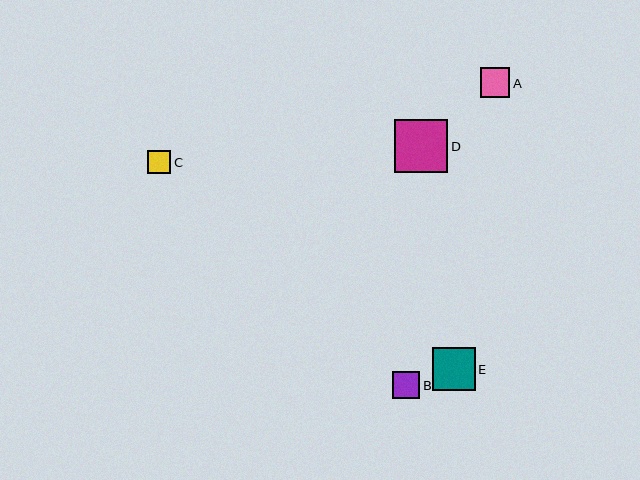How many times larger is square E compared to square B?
Square E is approximately 1.6 times the size of square B.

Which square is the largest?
Square D is the largest with a size of approximately 53 pixels.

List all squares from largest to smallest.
From largest to smallest: D, E, A, B, C.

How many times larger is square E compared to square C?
Square E is approximately 1.8 times the size of square C.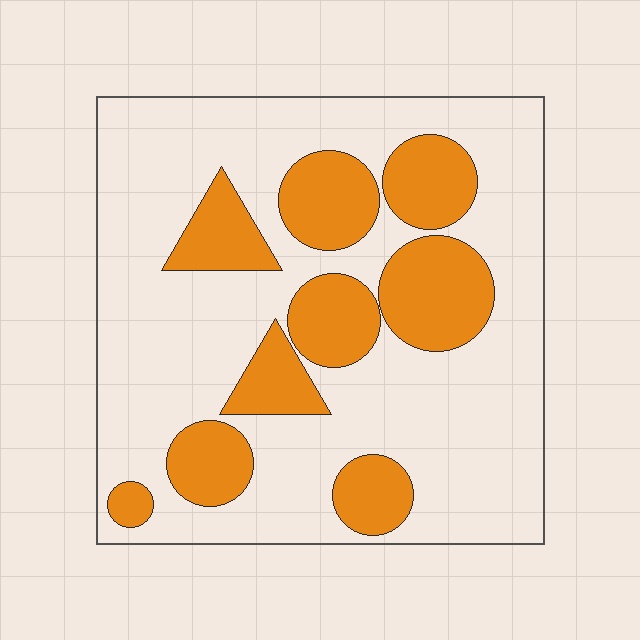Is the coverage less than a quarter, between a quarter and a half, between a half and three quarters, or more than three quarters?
Between a quarter and a half.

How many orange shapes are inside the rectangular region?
9.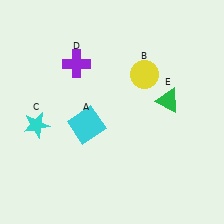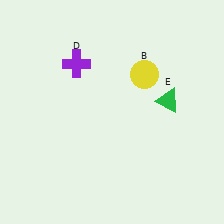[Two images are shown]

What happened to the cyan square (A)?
The cyan square (A) was removed in Image 2. It was in the bottom-left area of Image 1.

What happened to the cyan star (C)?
The cyan star (C) was removed in Image 2. It was in the bottom-left area of Image 1.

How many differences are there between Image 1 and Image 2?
There are 2 differences between the two images.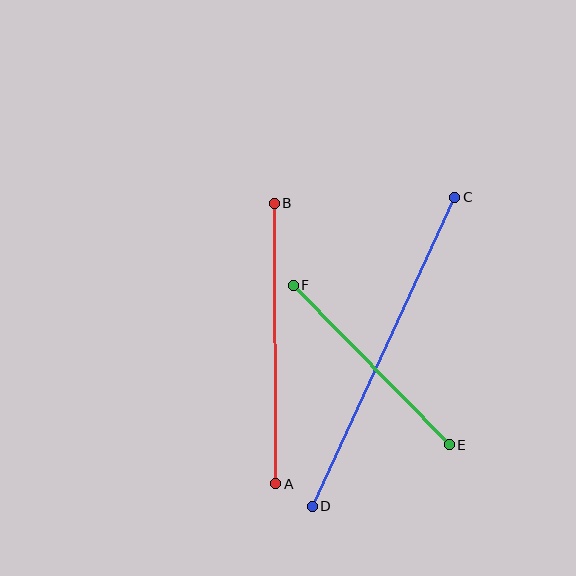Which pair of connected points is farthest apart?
Points C and D are farthest apart.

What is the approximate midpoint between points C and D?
The midpoint is at approximately (384, 352) pixels.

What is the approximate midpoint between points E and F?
The midpoint is at approximately (371, 365) pixels.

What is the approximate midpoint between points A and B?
The midpoint is at approximately (275, 343) pixels.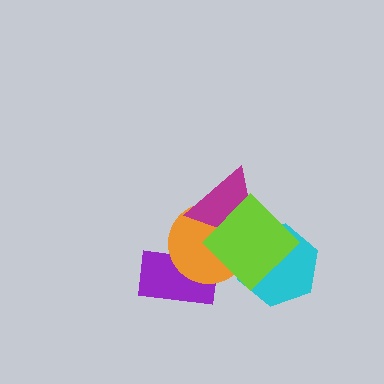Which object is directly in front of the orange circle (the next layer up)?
The magenta triangle is directly in front of the orange circle.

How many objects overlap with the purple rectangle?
1 object overlaps with the purple rectangle.